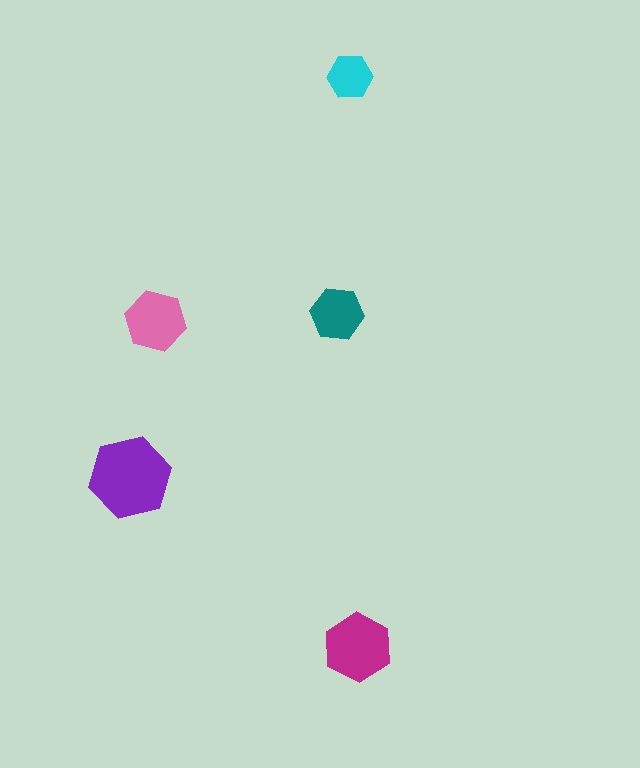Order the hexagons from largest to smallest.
the purple one, the magenta one, the pink one, the teal one, the cyan one.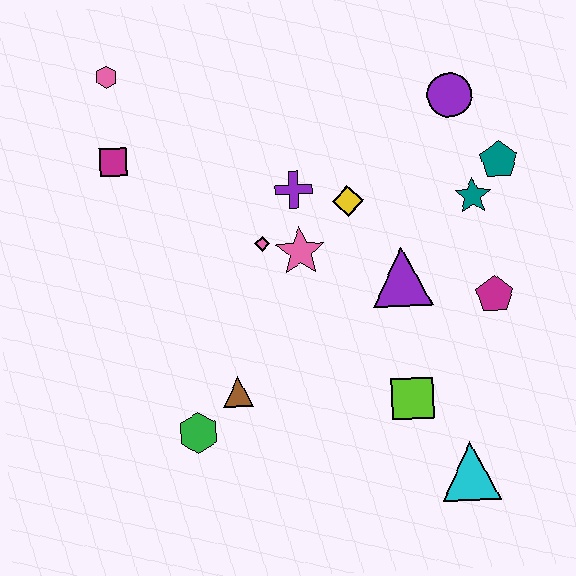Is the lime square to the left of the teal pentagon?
Yes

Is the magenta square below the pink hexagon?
Yes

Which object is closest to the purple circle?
The teal pentagon is closest to the purple circle.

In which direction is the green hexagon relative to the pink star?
The green hexagon is below the pink star.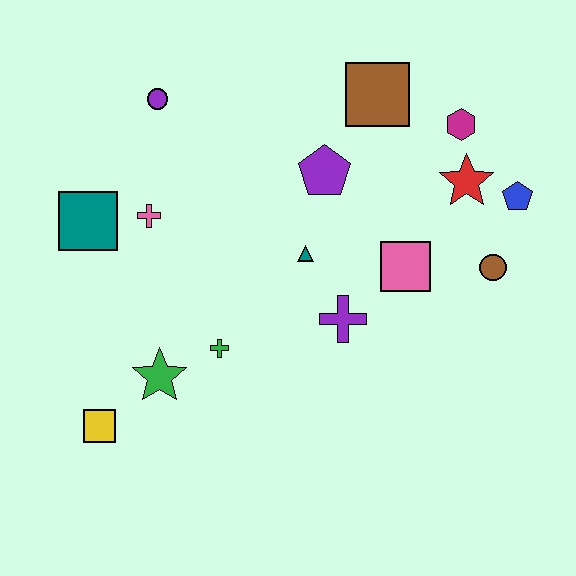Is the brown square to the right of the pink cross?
Yes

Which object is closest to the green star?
The green cross is closest to the green star.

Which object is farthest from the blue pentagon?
The yellow square is farthest from the blue pentagon.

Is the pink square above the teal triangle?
No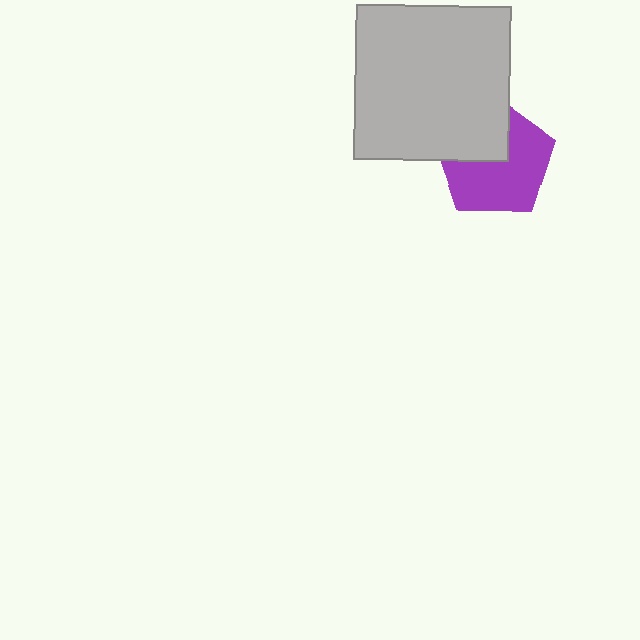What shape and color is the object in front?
The object in front is a light gray square.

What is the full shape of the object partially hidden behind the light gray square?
The partially hidden object is a purple pentagon.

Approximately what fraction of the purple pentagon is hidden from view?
Roughly 36% of the purple pentagon is hidden behind the light gray square.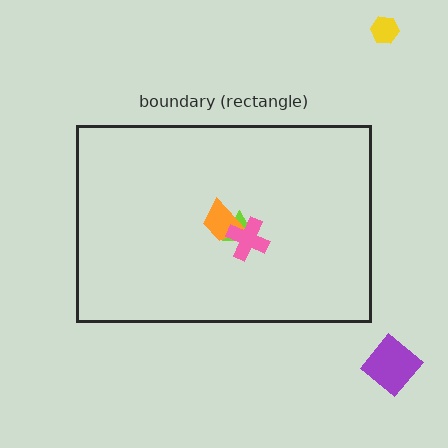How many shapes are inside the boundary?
3 inside, 2 outside.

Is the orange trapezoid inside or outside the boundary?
Inside.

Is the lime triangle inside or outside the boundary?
Inside.